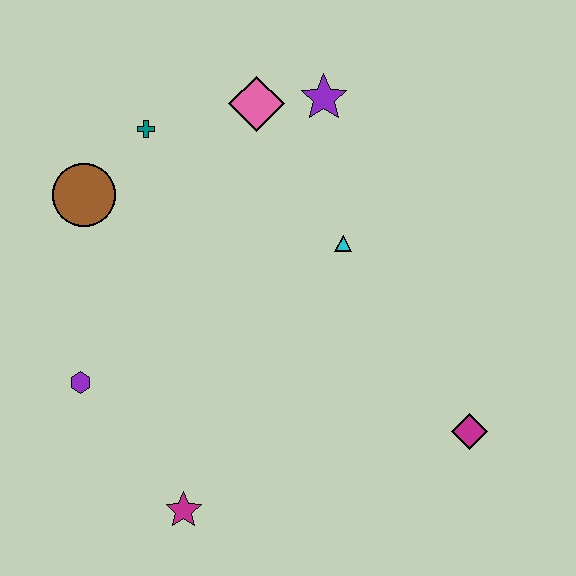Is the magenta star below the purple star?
Yes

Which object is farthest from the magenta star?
The purple star is farthest from the magenta star.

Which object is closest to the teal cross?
The brown circle is closest to the teal cross.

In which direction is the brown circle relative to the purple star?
The brown circle is to the left of the purple star.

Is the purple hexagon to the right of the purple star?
No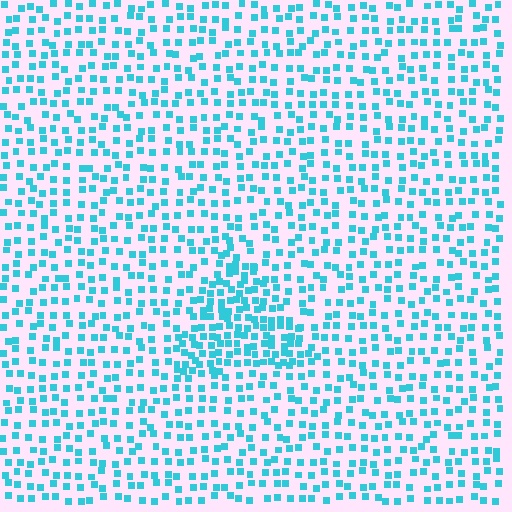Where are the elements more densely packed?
The elements are more densely packed inside the triangle boundary.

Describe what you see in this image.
The image contains small cyan elements arranged at two different densities. A triangle-shaped region is visible where the elements are more densely packed than the surrounding area.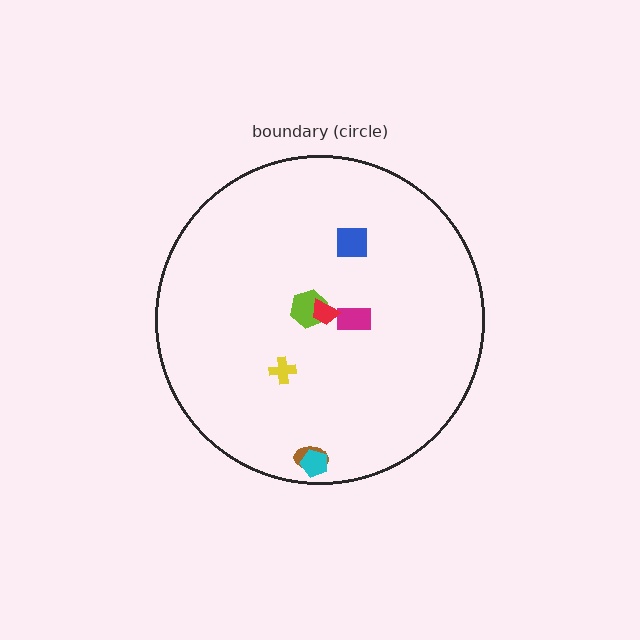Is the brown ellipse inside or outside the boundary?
Inside.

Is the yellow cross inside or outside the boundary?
Inside.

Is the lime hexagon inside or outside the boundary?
Inside.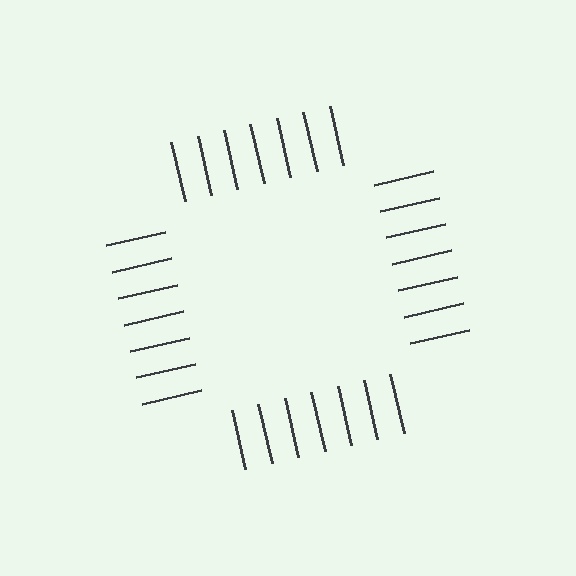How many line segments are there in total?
28 — 7 along each of the 4 edges.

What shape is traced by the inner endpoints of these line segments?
An illusory square — the line segments terminate on its edges but no continuous stroke is drawn.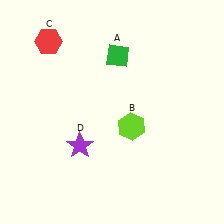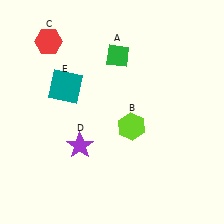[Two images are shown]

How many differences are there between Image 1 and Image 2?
There is 1 difference between the two images.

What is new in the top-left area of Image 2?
A teal square (E) was added in the top-left area of Image 2.